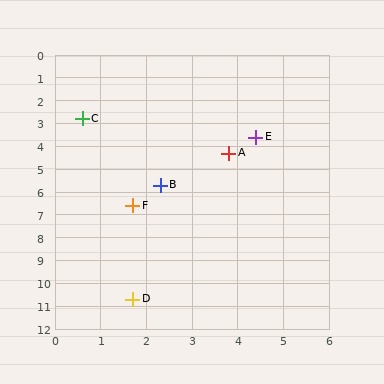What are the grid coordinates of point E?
Point E is at approximately (4.4, 3.6).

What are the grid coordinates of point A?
Point A is at approximately (3.8, 4.3).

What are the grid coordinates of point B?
Point B is at approximately (2.3, 5.7).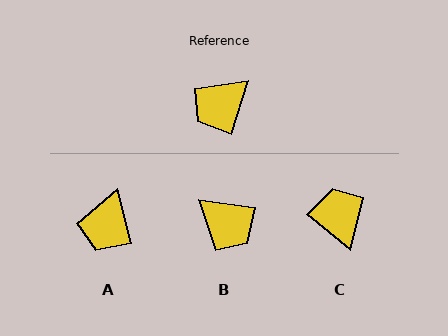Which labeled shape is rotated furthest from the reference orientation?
C, about 112 degrees away.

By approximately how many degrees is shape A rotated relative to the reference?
Approximately 32 degrees counter-clockwise.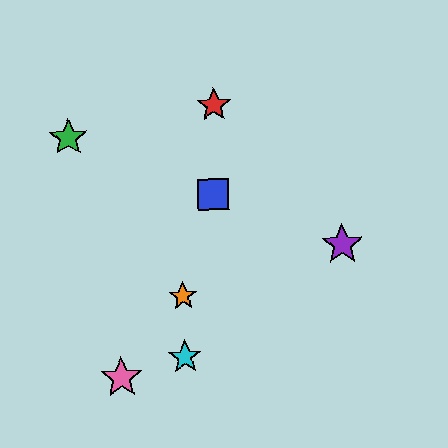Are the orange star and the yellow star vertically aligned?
Yes, both are at x≈183.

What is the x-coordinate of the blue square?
The blue square is at x≈213.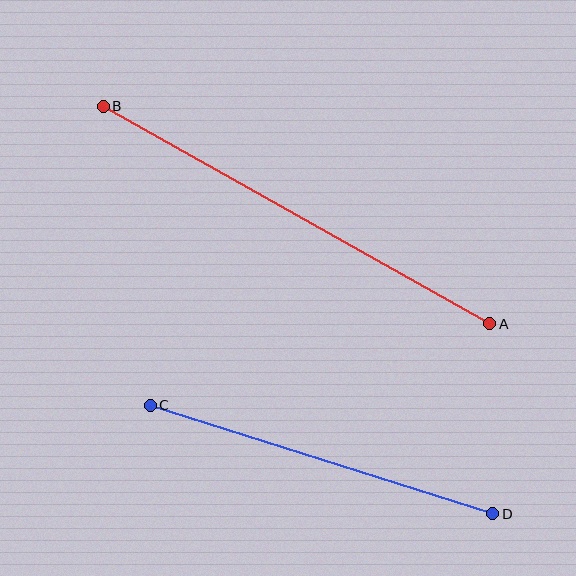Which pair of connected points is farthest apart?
Points A and B are farthest apart.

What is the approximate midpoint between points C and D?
The midpoint is at approximately (321, 460) pixels.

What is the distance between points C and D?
The distance is approximately 359 pixels.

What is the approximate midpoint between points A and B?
The midpoint is at approximately (296, 215) pixels.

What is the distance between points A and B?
The distance is approximately 444 pixels.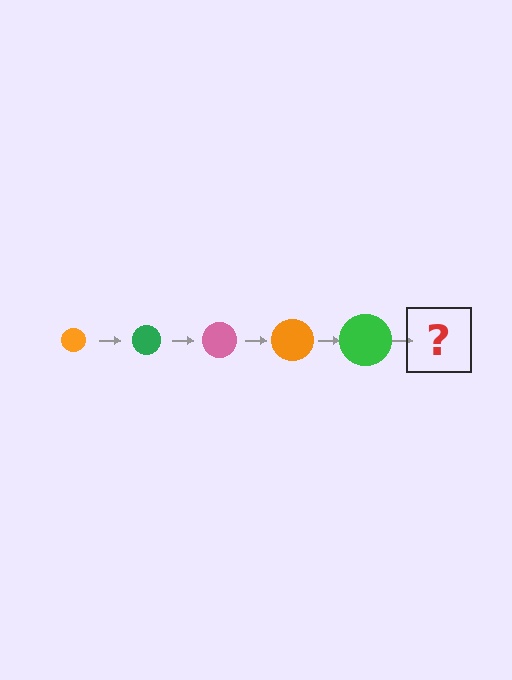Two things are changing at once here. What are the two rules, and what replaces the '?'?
The two rules are that the circle grows larger each step and the color cycles through orange, green, and pink. The '?' should be a pink circle, larger than the previous one.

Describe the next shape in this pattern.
It should be a pink circle, larger than the previous one.